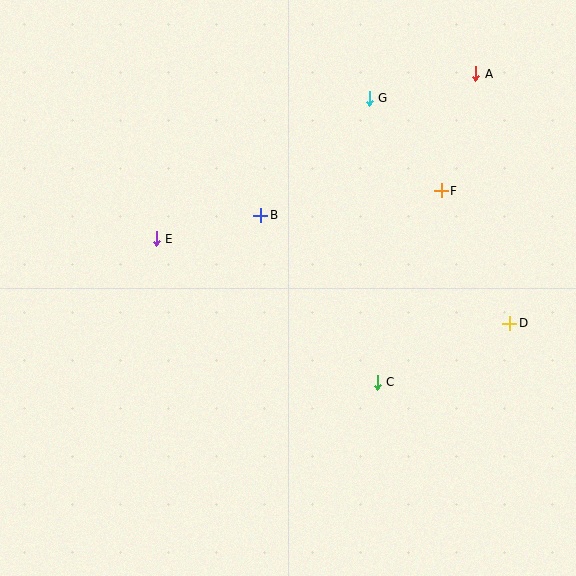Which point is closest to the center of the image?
Point B at (261, 215) is closest to the center.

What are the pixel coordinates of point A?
Point A is at (476, 74).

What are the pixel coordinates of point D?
Point D is at (510, 323).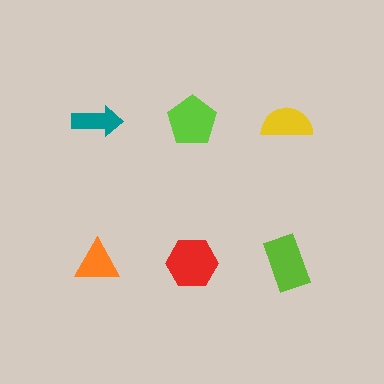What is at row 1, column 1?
A teal arrow.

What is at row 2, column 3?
A lime rectangle.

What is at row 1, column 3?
A yellow semicircle.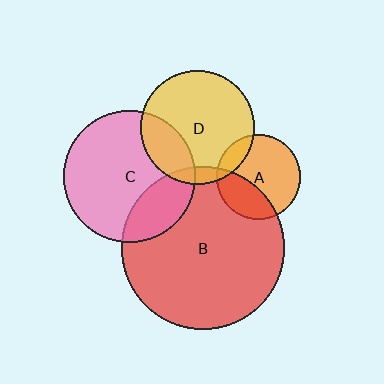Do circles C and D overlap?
Yes.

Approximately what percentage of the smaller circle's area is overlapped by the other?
Approximately 25%.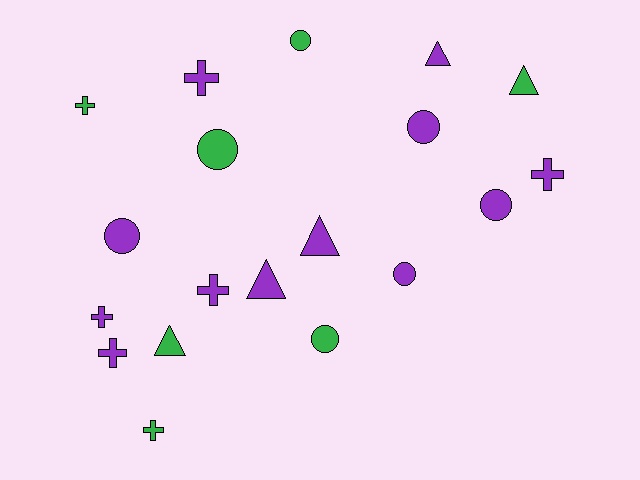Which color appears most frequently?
Purple, with 12 objects.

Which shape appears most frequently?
Cross, with 7 objects.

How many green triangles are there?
There are 2 green triangles.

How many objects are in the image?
There are 19 objects.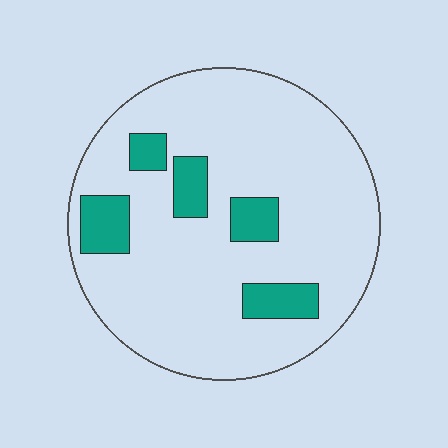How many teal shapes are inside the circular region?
5.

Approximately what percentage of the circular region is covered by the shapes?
Approximately 15%.